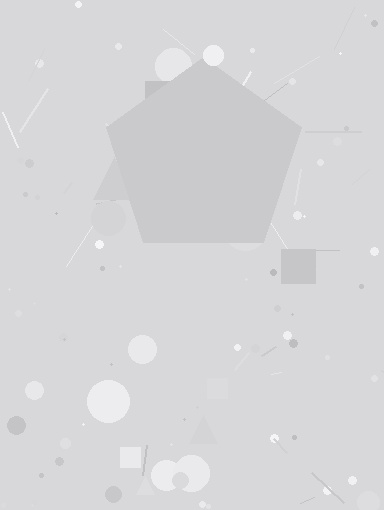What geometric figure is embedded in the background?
A pentagon is embedded in the background.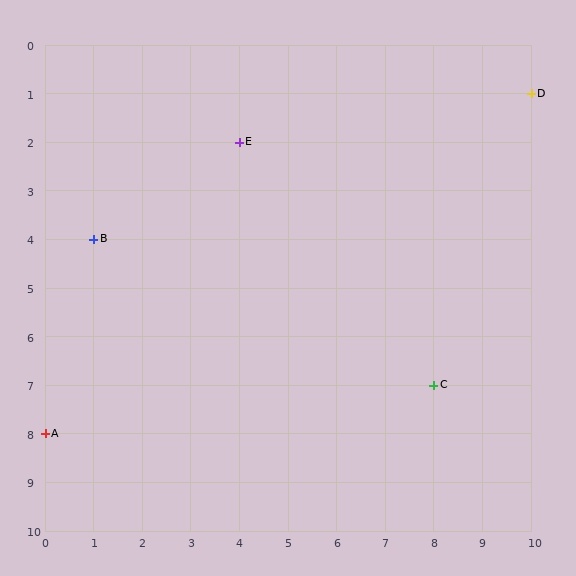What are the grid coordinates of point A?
Point A is at grid coordinates (0, 8).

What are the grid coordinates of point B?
Point B is at grid coordinates (1, 4).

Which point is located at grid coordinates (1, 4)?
Point B is at (1, 4).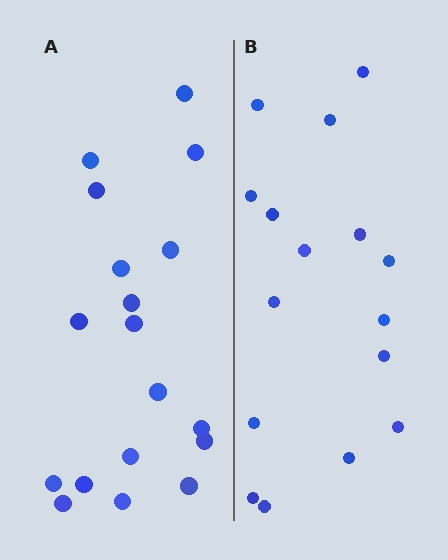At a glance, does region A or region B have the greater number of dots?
Region A (the left region) has more dots.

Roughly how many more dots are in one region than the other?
Region A has just a few more — roughly 2 or 3 more dots than region B.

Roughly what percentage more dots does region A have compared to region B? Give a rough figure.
About 10% more.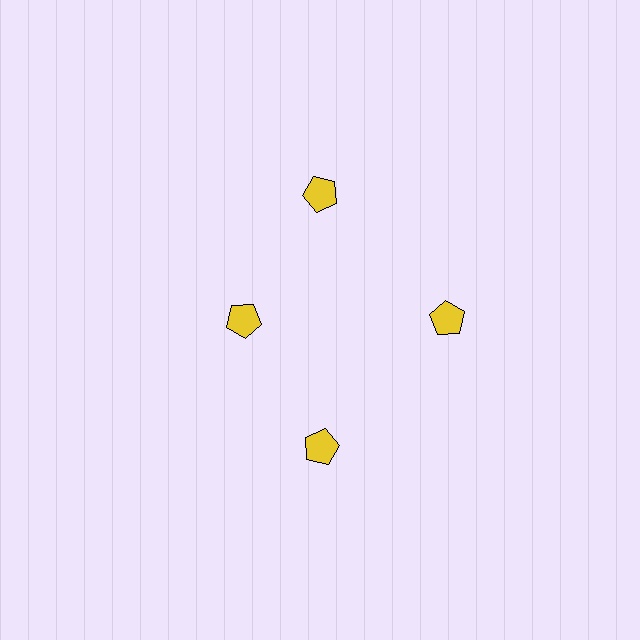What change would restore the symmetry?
The symmetry would be restored by moving it outward, back onto the ring so that all 4 pentagons sit at equal angles and equal distance from the center.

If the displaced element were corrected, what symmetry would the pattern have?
It would have 4-fold rotational symmetry — the pattern would map onto itself every 90 degrees.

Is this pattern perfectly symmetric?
No. The 4 yellow pentagons are arranged in a ring, but one element near the 9 o'clock position is pulled inward toward the center, breaking the 4-fold rotational symmetry.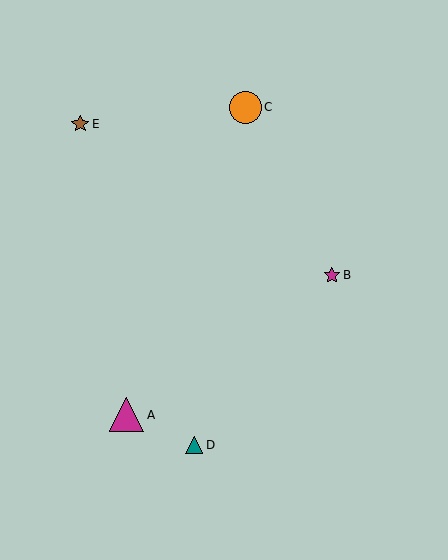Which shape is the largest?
The magenta triangle (labeled A) is the largest.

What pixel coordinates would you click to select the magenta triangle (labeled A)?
Click at (127, 415) to select the magenta triangle A.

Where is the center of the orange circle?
The center of the orange circle is at (245, 107).